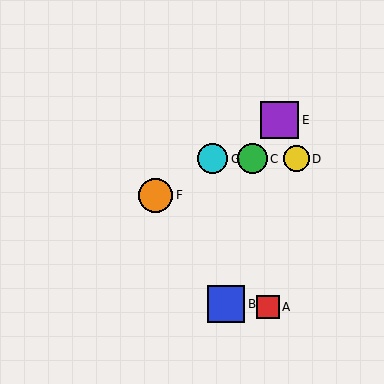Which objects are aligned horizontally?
Objects C, D, G are aligned horizontally.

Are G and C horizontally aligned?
Yes, both are at y≈159.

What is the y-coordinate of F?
Object F is at y≈195.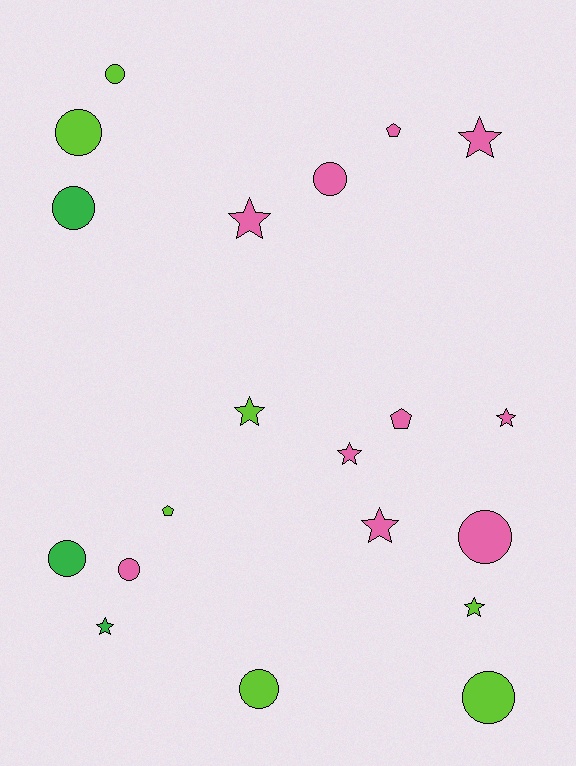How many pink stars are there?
There are 5 pink stars.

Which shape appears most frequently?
Circle, with 9 objects.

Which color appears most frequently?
Pink, with 10 objects.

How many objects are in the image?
There are 20 objects.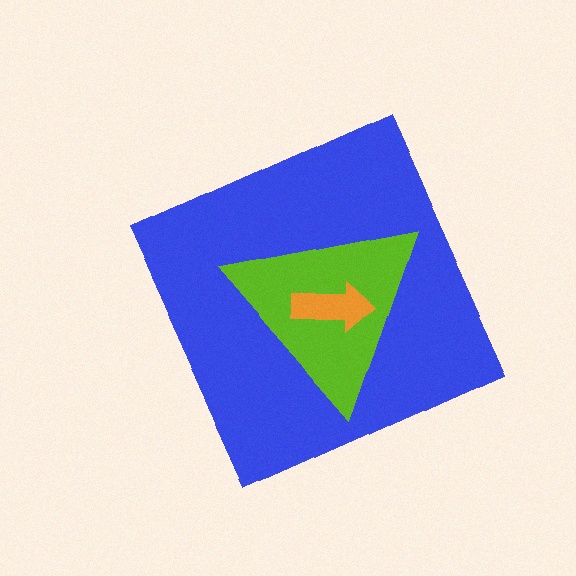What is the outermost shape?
The blue diamond.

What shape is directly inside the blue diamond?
The lime triangle.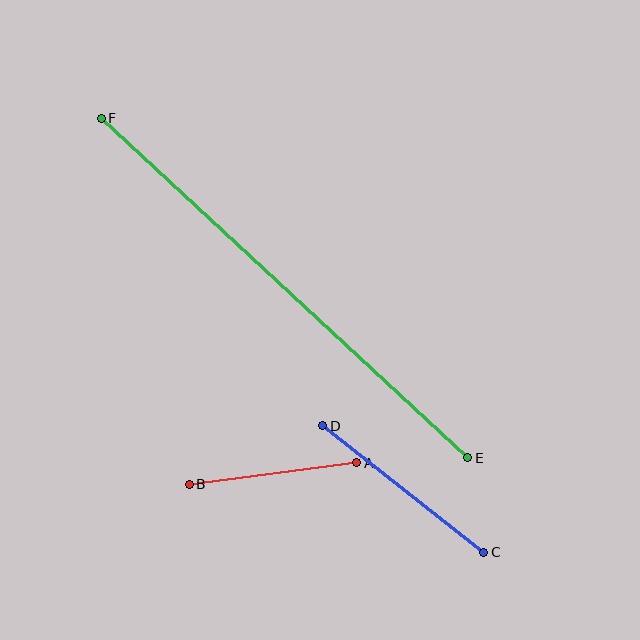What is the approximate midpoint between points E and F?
The midpoint is at approximately (285, 288) pixels.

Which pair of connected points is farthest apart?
Points E and F are farthest apart.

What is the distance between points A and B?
The distance is approximately 169 pixels.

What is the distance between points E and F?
The distance is approximately 499 pixels.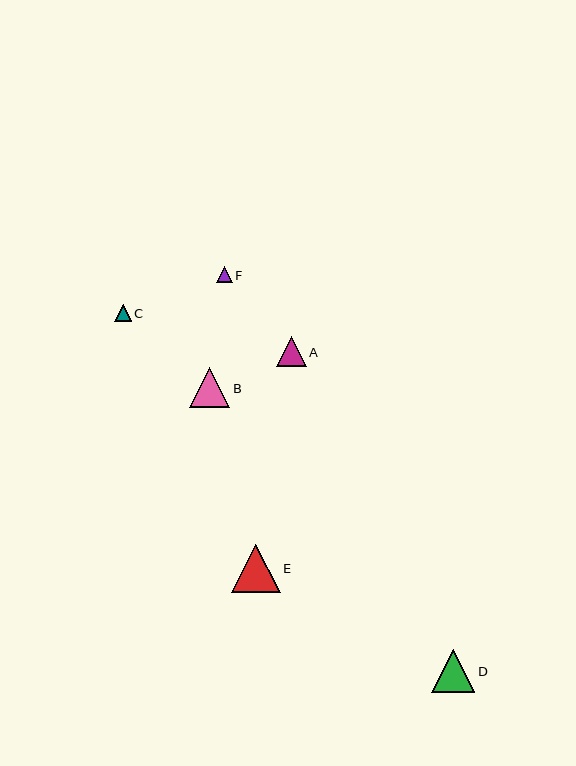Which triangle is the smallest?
Triangle F is the smallest with a size of approximately 16 pixels.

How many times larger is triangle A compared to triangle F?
Triangle A is approximately 1.9 times the size of triangle F.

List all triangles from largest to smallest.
From largest to smallest: E, D, B, A, C, F.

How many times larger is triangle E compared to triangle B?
Triangle E is approximately 1.2 times the size of triangle B.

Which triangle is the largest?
Triangle E is the largest with a size of approximately 48 pixels.